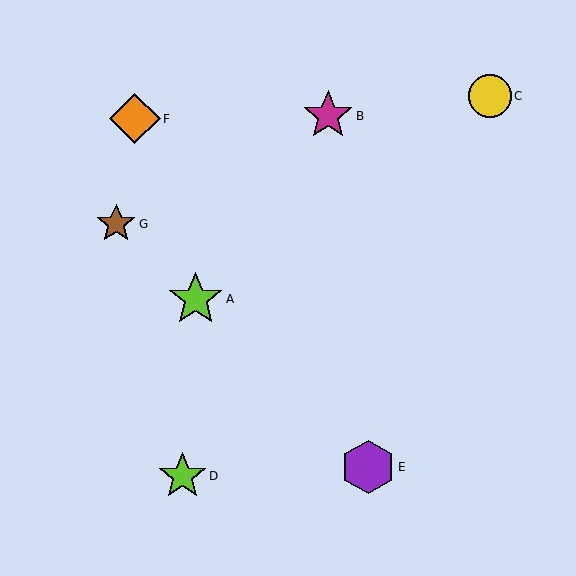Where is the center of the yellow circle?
The center of the yellow circle is at (490, 96).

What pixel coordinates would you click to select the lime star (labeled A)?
Click at (196, 299) to select the lime star A.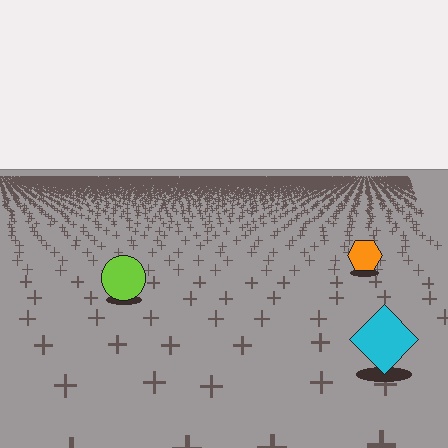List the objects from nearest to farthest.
From nearest to farthest: the cyan diamond, the lime circle, the orange hexagon.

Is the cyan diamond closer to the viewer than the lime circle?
Yes. The cyan diamond is closer — you can tell from the texture gradient: the ground texture is coarser near it.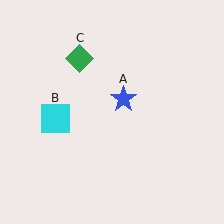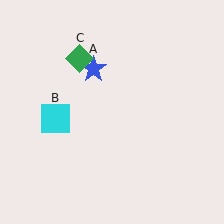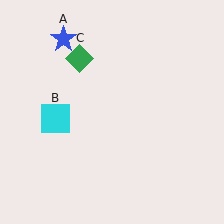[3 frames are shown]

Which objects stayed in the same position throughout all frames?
Cyan square (object B) and green diamond (object C) remained stationary.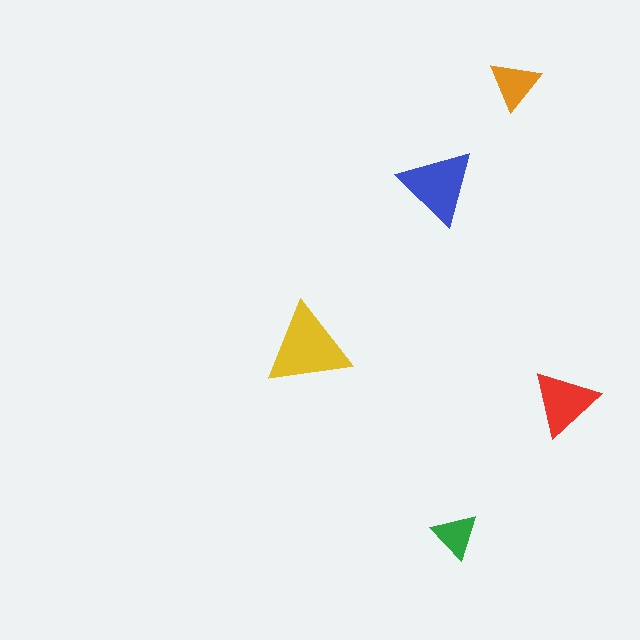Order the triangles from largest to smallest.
the yellow one, the blue one, the red one, the orange one, the green one.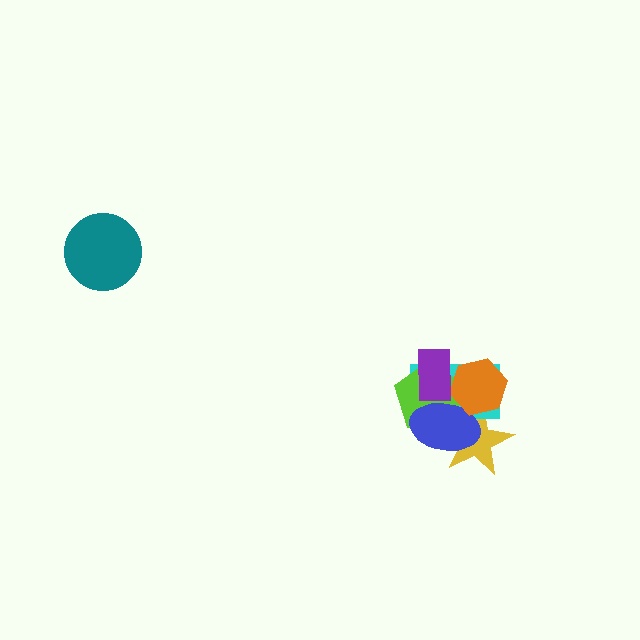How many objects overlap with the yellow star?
4 objects overlap with the yellow star.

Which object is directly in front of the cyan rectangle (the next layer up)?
The lime pentagon is directly in front of the cyan rectangle.